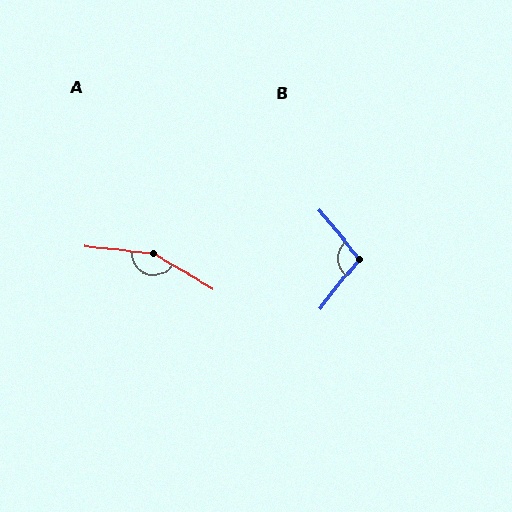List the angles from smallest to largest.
B (102°), A (155°).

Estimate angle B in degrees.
Approximately 102 degrees.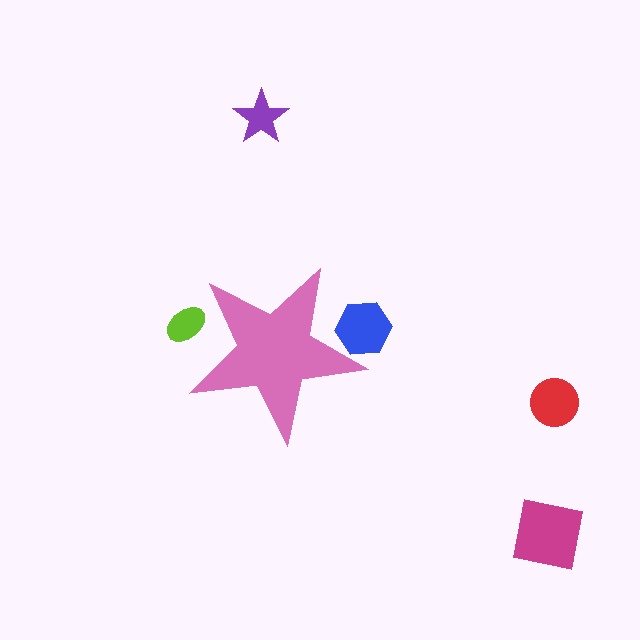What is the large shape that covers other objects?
A pink star.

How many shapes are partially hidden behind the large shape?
2 shapes are partially hidden.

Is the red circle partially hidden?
No, the red circle is fully visible.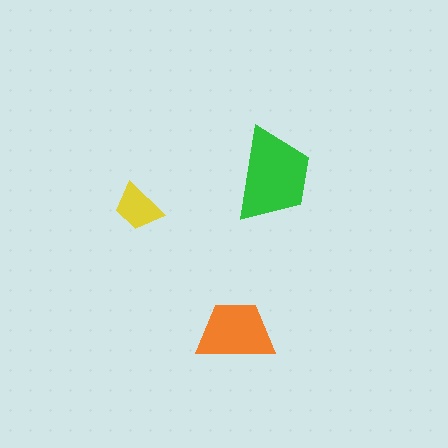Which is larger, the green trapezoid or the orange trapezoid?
The green one.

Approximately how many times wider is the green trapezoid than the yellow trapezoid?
About 2 times wider.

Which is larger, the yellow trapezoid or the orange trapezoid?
The orange one.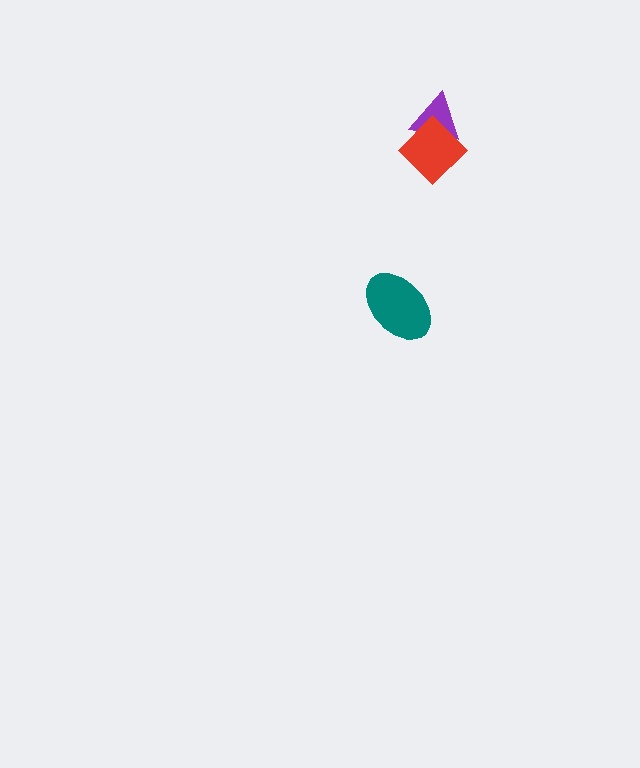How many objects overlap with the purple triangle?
1 object overlaps with the purple triangle.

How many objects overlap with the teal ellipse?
0 objects overlap with the teal ellipse.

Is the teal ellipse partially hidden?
No, no other shape covers it.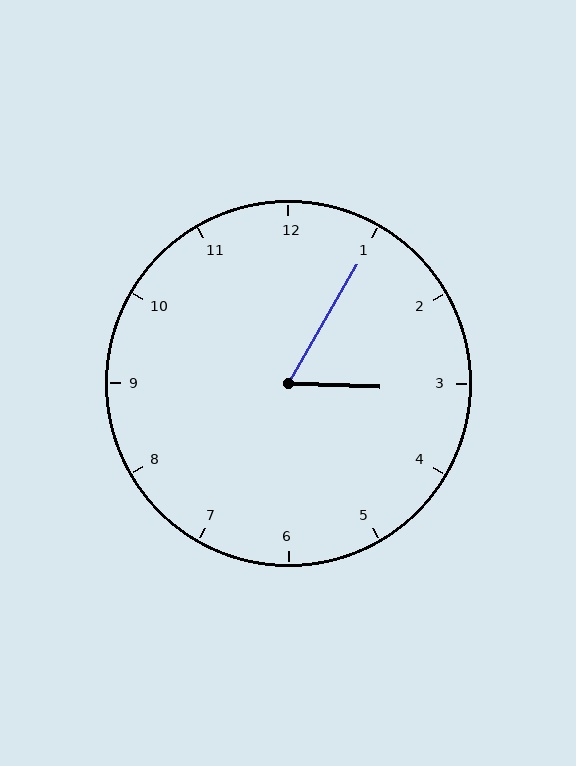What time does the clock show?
3:05.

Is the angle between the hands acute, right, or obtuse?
It is acute.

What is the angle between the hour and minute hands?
Approximately 62 degrees.